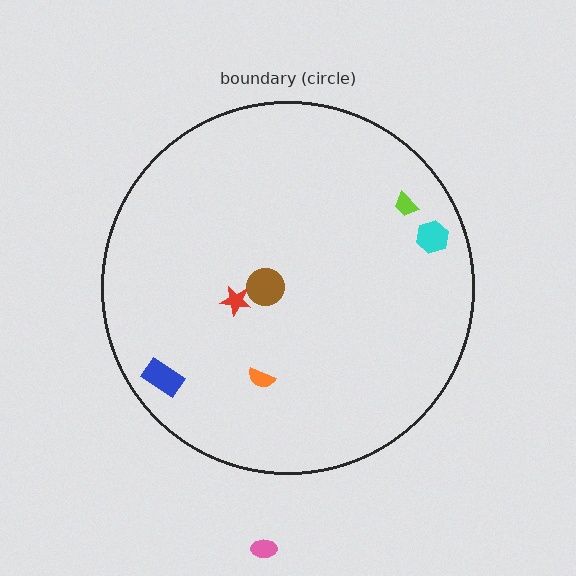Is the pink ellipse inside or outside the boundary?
Outside.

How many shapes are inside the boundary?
6 inside, 1 outside.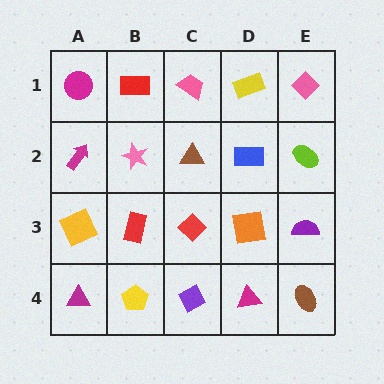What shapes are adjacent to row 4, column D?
An orange square (row 3, column D), a purple diamond (row 4, column C), a brown ellipse (row 4, column E).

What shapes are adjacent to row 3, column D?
A blue rectangle (row 2, column D), a magenta triangle (row 4, column D), a red diamond (row 3, column C), a purple semicircle (row 3, column E).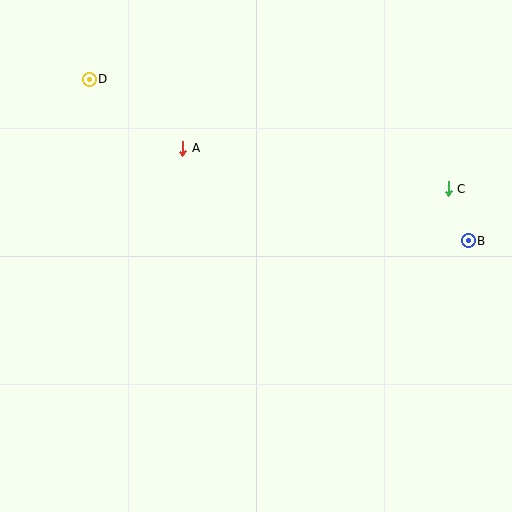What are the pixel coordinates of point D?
Point D is at (89, 79).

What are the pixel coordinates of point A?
Point A is at (183, 148).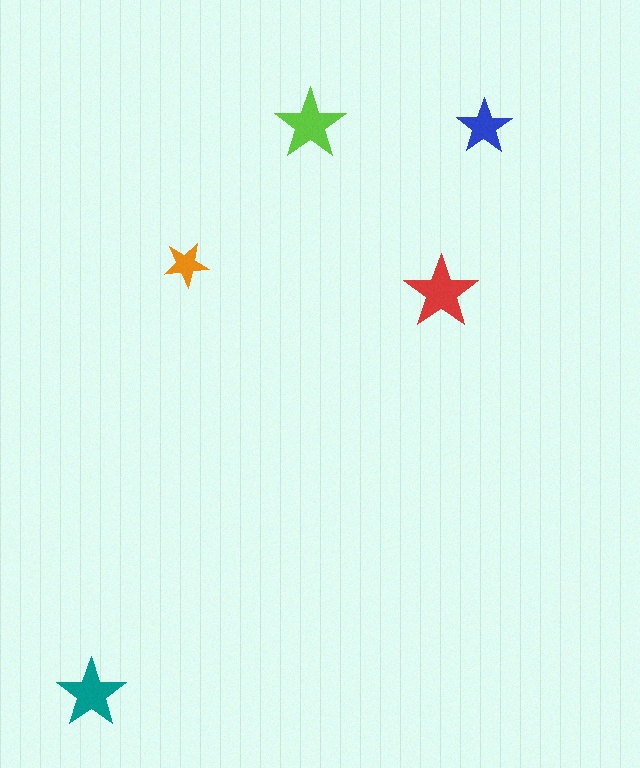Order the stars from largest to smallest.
the red one, the lime one, the teal one, the blue one, the orange one.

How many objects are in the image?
There are 5 objects in the image.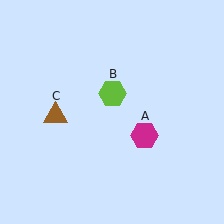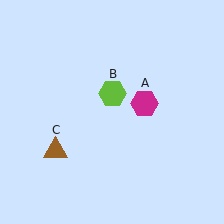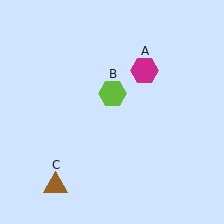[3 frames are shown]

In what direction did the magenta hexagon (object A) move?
The magenta hexagon (object A) moved up.